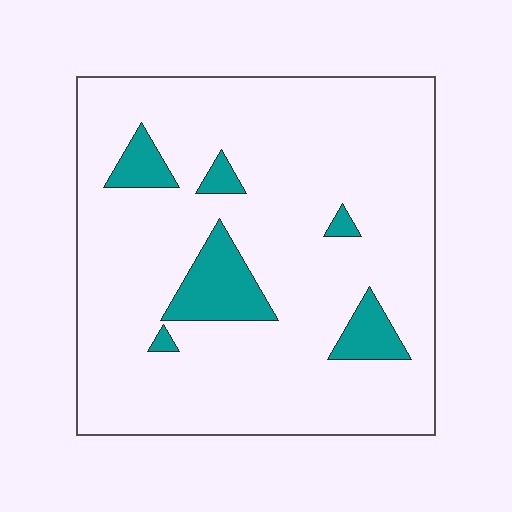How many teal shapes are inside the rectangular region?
6.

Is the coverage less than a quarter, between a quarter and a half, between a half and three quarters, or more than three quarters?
Less than a quarter.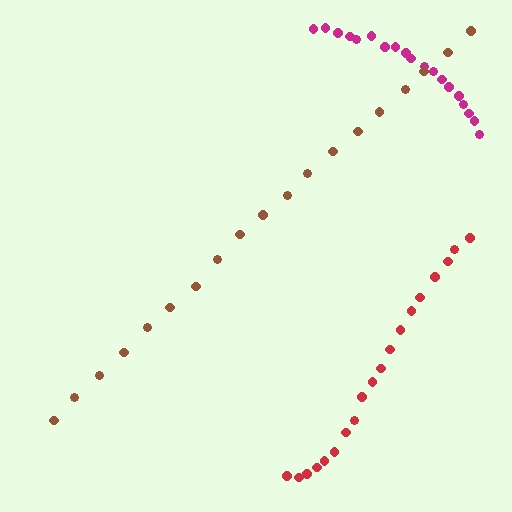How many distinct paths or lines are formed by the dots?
There are 3 distinct paths.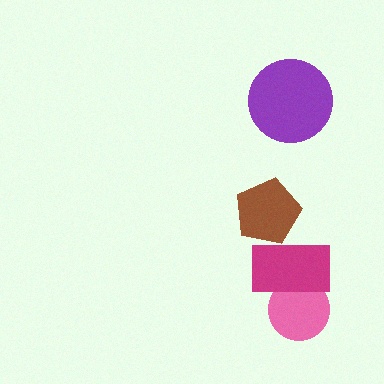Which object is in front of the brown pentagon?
The magenta rectangle is in front of the brown pentagon.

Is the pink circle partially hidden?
Yes, it is partially covered by another shape.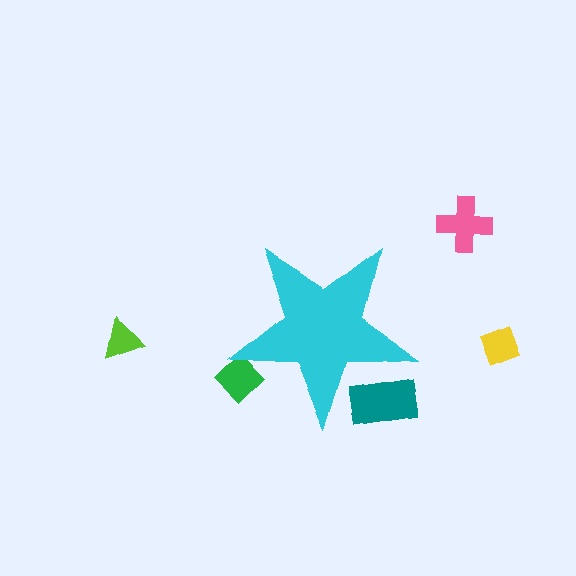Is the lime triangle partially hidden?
No, the lime triangle is fully visible.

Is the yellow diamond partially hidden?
No, the yellow diamond is fully visible.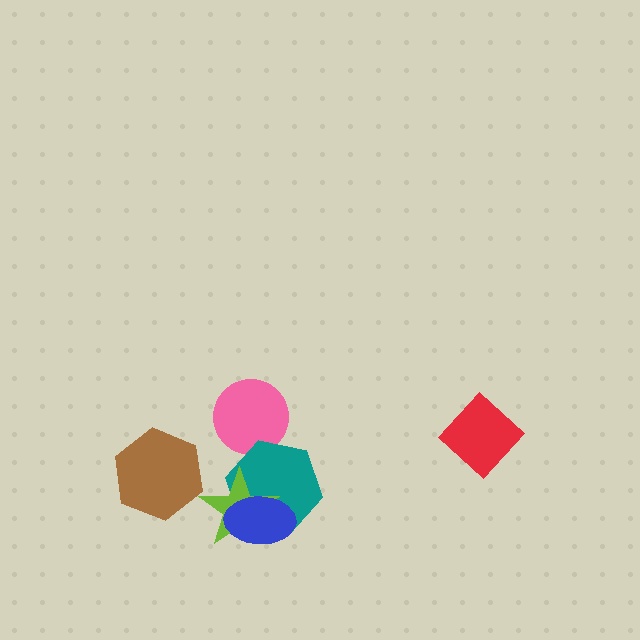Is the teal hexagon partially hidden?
Yes, it is partially covered by another shape.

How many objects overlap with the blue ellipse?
2 objects overlap with the blue ellipse.